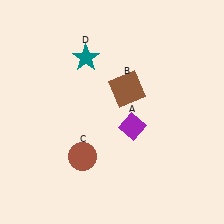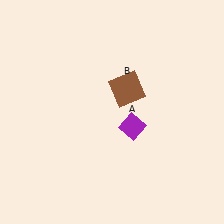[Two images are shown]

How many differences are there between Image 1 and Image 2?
There are 2 differences between the two images.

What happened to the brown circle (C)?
The brown circle (C) was removed in Image 2. It was in the bottom-left area of Image 1.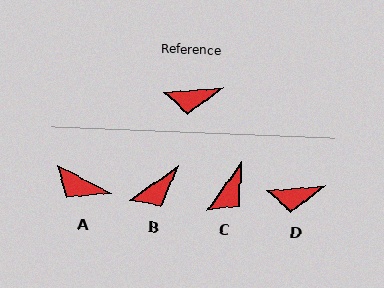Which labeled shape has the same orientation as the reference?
D.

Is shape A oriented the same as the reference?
No, it is off by about 32 degrees.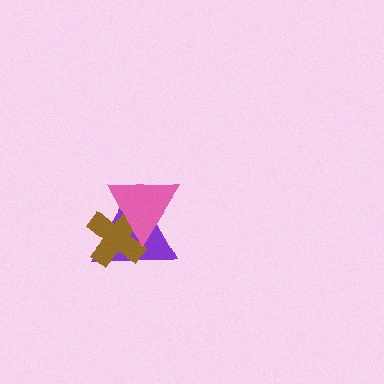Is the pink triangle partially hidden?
No, no other shape covers it.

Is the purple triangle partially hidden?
Yes, it is partially covered by another shape.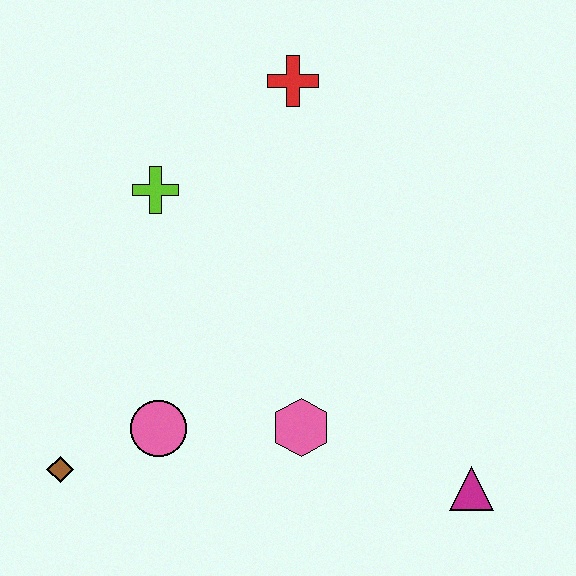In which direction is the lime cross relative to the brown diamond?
The lime cross is above the brown diamond.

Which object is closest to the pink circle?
The brown diamond is closest to the pink circle.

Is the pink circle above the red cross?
No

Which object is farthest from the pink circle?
The red cross is farthest from the pink circle.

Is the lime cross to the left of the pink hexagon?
Yes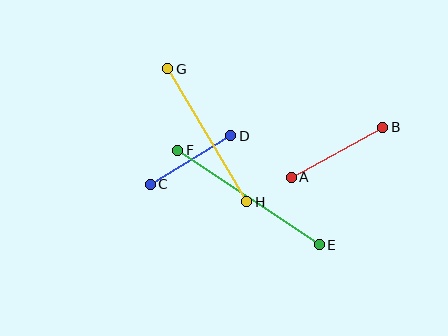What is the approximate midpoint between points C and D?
The midpoint is at approximately (190, 160) pixels.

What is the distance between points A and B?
The distance is approximately 104 pixels.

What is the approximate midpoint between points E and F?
The midpoint is at approximately (248, 197) pixels.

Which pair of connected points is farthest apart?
Points E and F are farthest apart.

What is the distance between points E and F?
The distance is approximately 170 pixels.